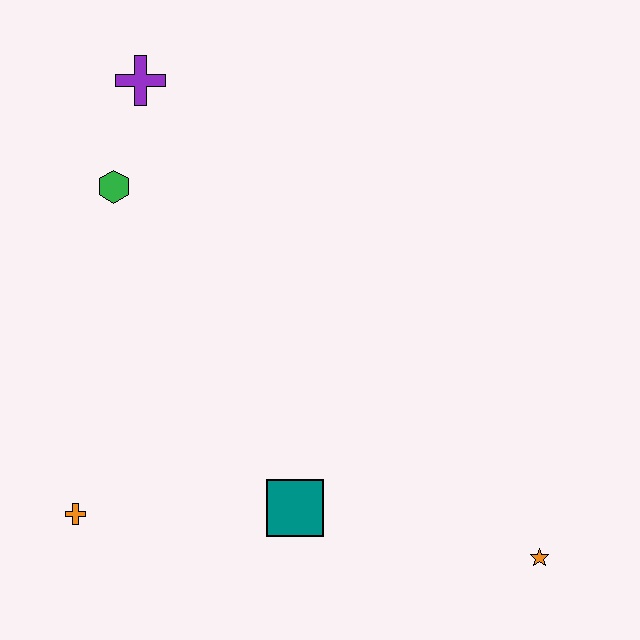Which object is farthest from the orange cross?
The orange star is farthest from the orange cross.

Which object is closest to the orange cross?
The teal square is closest to the orange cross.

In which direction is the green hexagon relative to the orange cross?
The green hexagon is above the orange cross.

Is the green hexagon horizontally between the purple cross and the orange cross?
Yes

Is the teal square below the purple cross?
Yes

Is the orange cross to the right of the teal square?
No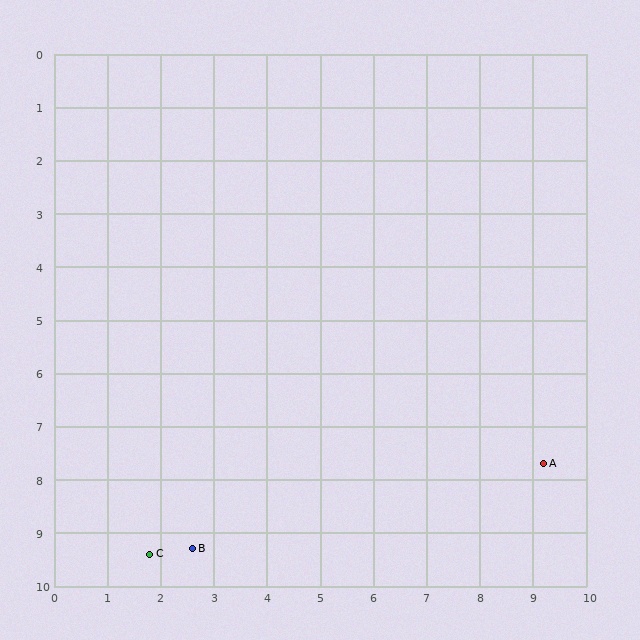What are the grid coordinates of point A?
Point A is at approximately (9.2, 7.7).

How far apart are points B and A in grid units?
Points B and A are about 6.8 grid units apart.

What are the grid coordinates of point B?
Point B is at approximately (2.6, 9.3).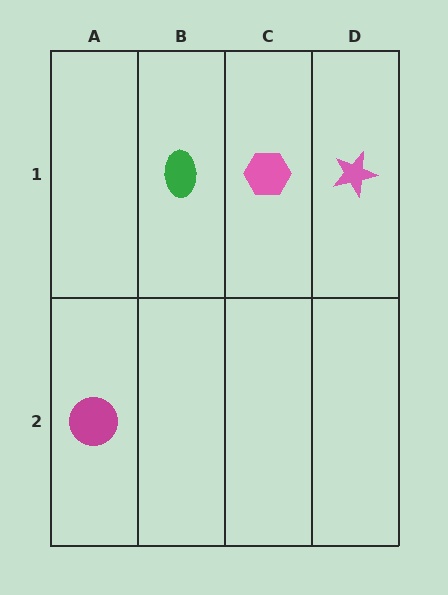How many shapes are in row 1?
3 shapes.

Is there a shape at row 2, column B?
No, that cell is empty.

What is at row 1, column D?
A pink star.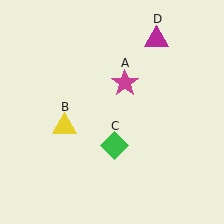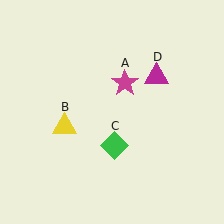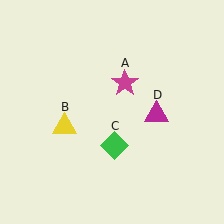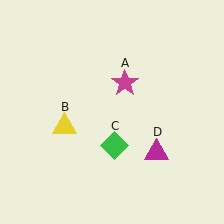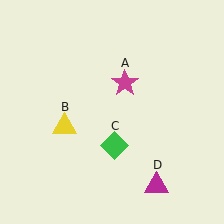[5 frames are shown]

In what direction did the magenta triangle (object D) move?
The magenta triangle (object D) moved down.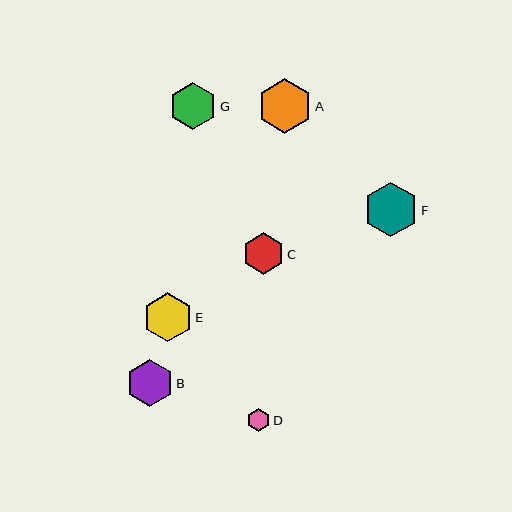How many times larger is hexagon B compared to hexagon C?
Hexagon B is approximately 1.1 times the size of hexagon C.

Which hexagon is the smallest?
Hexagon D is the smallest with a size of approximately 22 pixels.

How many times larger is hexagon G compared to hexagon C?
Hexagon G is approximately 1.1 times the size of hexagon C.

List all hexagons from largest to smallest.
From largest to smallest: A, F, E, G, B, C, D.